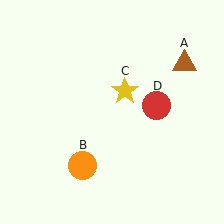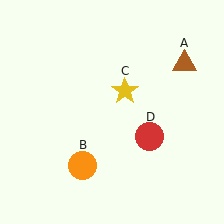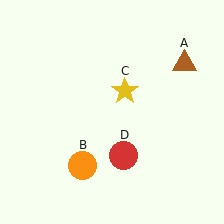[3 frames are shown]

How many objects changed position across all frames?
1 object changed position: red circle (object D).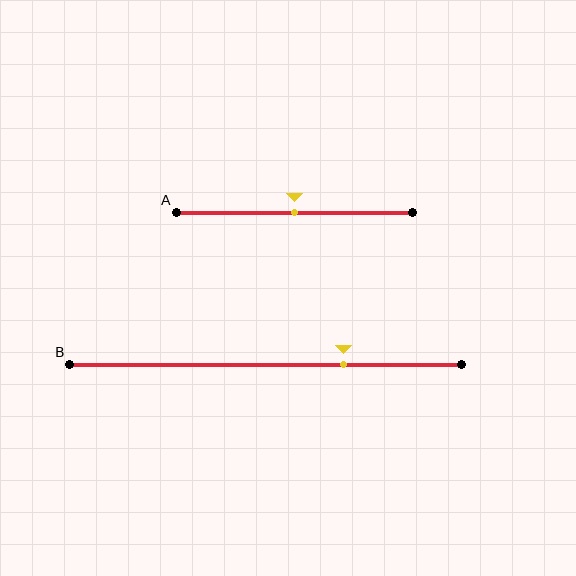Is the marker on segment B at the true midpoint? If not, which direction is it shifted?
No, the marker on segment B is shifted to the right by about 20% of the segment length.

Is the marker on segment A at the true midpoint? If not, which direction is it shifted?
Yes, the marker on segment A is at the true midpoint.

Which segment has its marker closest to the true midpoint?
Segment A has its marker closest to the true midpoint.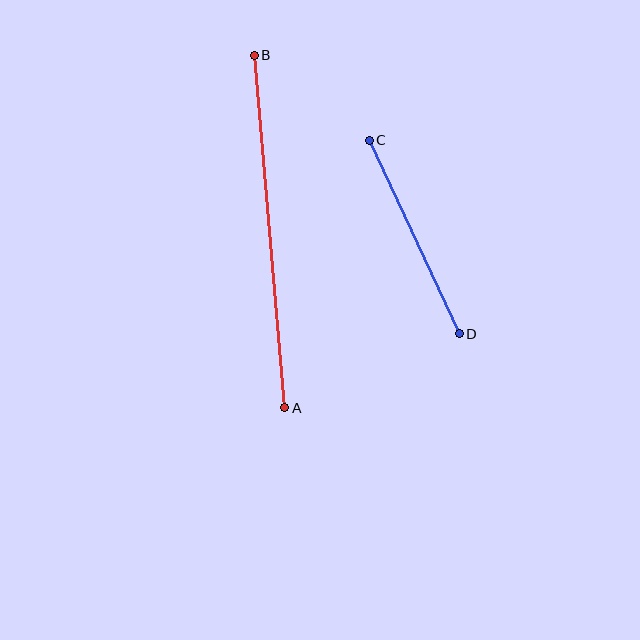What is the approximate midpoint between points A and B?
The midpoint is at approximately (270, 231) pixels.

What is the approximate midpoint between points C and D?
The midpoint is at approximately (414, 237) pixels.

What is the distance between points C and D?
The distance is approximately 214 pixels.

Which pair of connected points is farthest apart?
Points A and B are farthest apart.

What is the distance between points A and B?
The distance is approximately 354 pixels.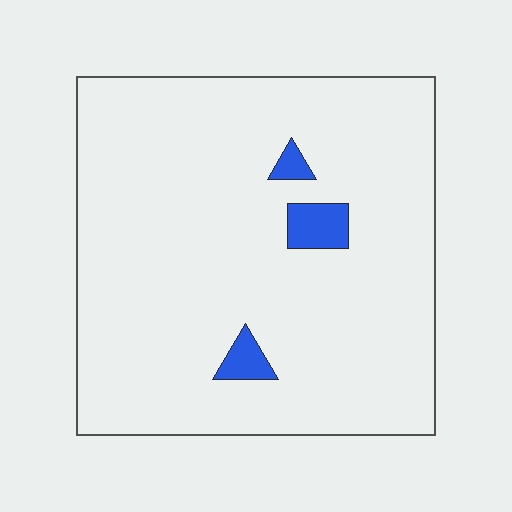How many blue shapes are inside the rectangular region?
3.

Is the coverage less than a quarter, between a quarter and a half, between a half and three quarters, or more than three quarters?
Less than a quarter.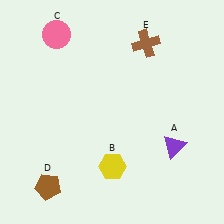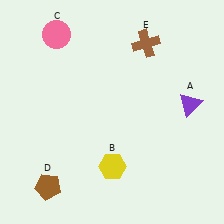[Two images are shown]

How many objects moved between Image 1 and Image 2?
1 object moved between the two images.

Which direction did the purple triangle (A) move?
The purple triangle (A) moved up.